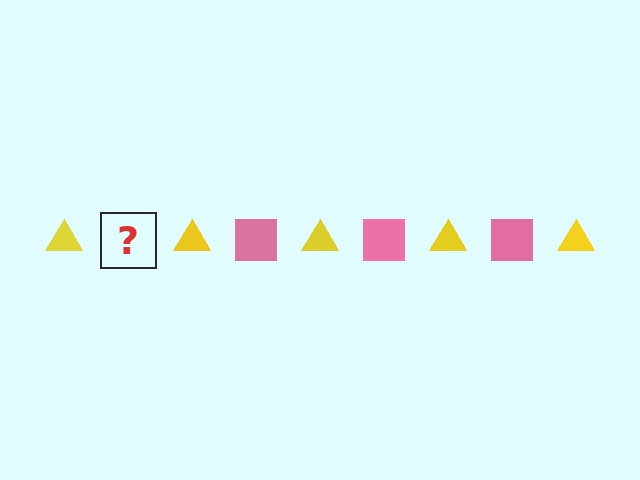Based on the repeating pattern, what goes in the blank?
The blank should be a pink square.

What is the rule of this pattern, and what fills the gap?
The rule is that the pattern alternates between yellow triangle and pink square. The gap should be filled with a pink square.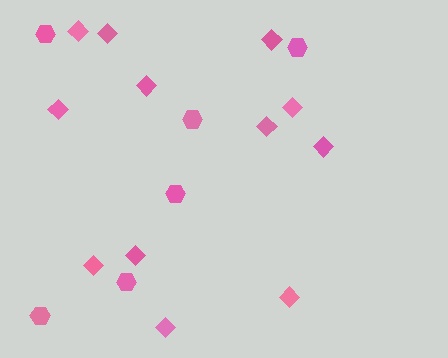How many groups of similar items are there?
There are 2 groups: one group of hexagons (6) and one group of diamonds (12).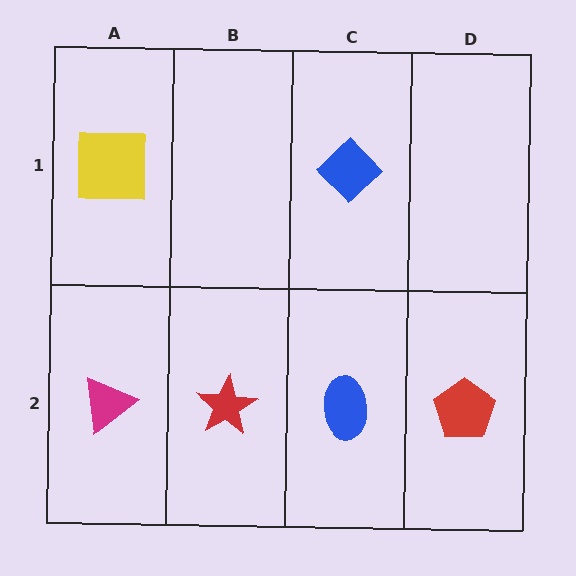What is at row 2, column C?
A blue ellipse.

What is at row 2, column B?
A red star.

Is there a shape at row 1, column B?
No, that cell is empty.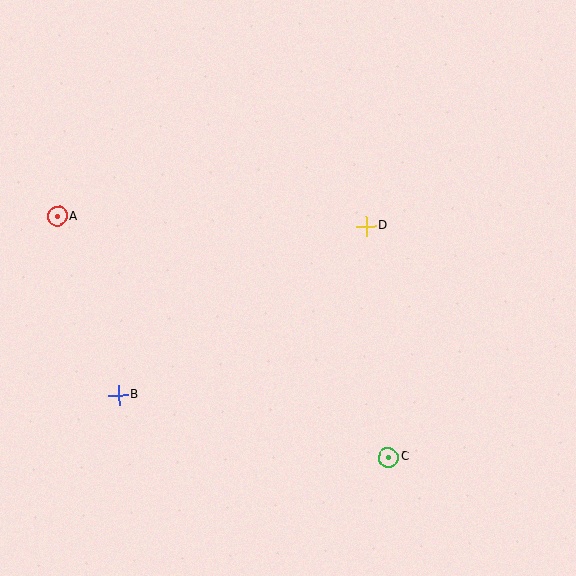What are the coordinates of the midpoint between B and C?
The midpoint between B and C is at (254, 426).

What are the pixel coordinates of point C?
Point C is at (389, 457).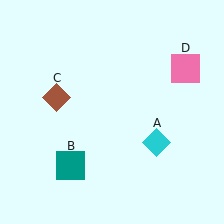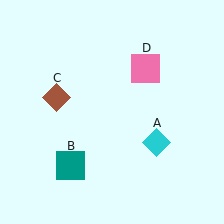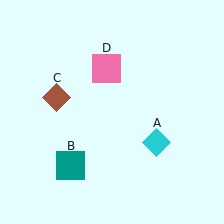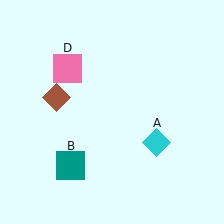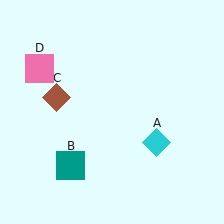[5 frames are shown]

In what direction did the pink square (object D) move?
The pink square (object D) moved left.